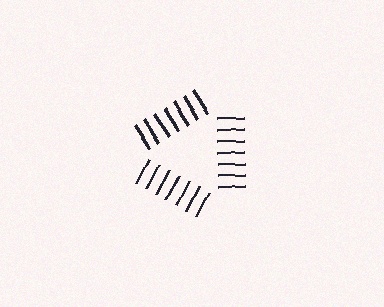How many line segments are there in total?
21 — 7 along each of the 3 edges.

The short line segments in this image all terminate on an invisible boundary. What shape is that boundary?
An illusory triangle — the line segments terminate on its edges but no continuous stroke is drawn.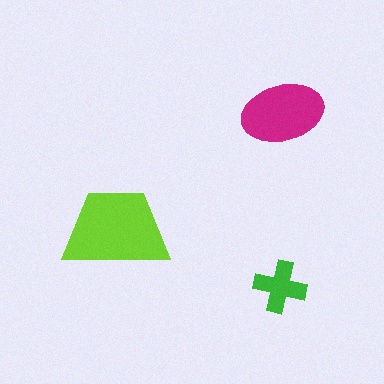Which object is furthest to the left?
The lime trapezoid is leftmost.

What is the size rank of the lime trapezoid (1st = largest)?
1st.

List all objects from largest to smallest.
The lime trapezoid, the magenta ellipse, the green cross.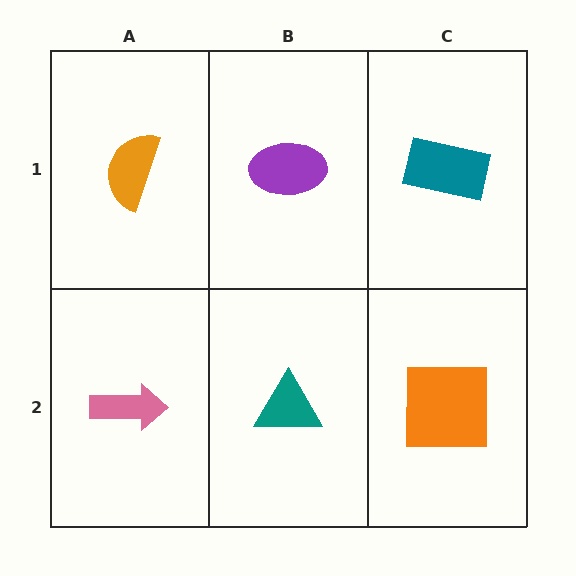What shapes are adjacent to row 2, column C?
A teal rectangle (row 1, column C), a teal triangle (row 2, column B).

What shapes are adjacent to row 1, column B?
A teal triangle (row 2, column B), an orange semicircle (row 1, column A), a teal rectangle (row 1, column C).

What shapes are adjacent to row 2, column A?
An orange semicircle (row 1, column A), a teal triangle (row 2, column B).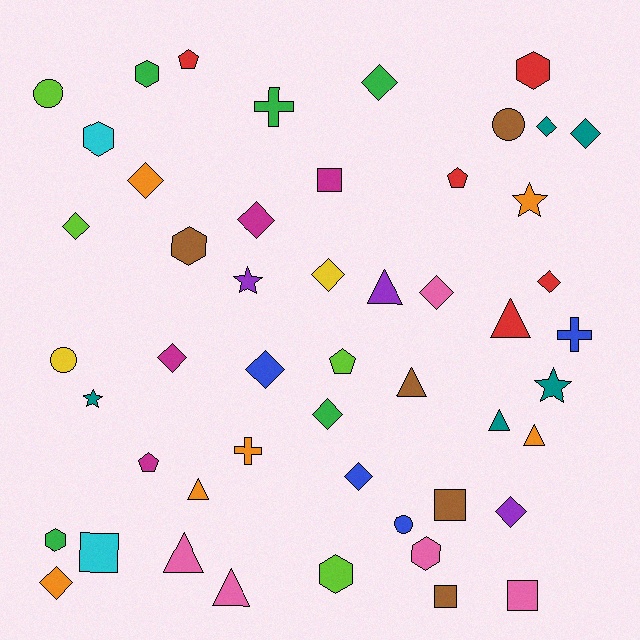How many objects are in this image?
There are 50 objects.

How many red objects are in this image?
There are 5 red objects.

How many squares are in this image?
There are 5 squares.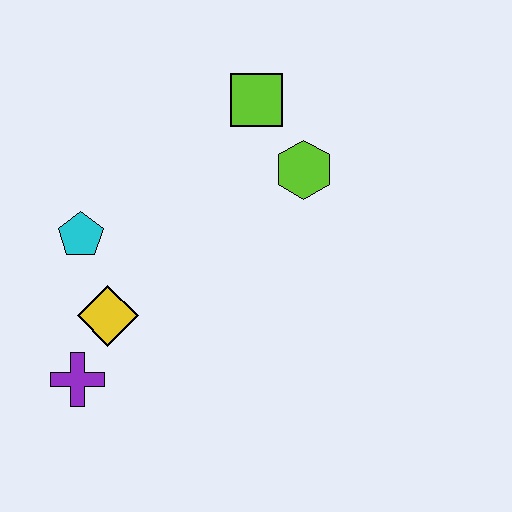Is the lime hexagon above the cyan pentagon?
Yes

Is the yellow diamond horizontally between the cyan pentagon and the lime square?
Yes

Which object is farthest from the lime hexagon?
The purple cross is farthest from the lime hexagon.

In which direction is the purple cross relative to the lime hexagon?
The purple cross is to the left of the lime hexagon.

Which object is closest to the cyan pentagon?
The yellow diamond is closest to the cyan pentagon.